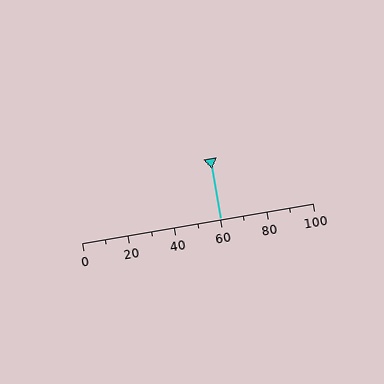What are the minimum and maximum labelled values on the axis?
The axis runs from 0 to 100.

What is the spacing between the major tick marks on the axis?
The major ticks are spaced 20 apart.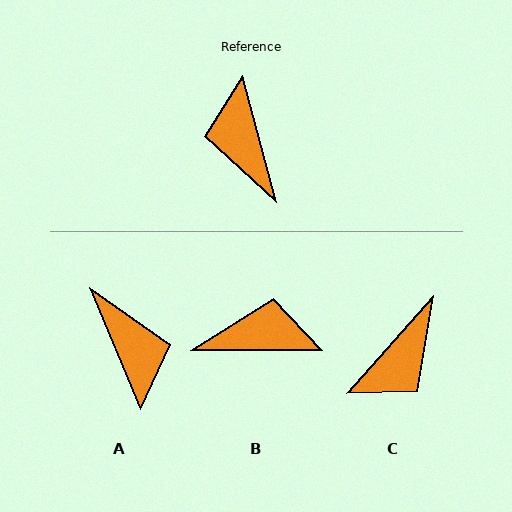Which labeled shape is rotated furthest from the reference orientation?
A, about 172 degrees away.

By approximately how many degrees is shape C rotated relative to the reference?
Approximately 124 degrees counter-clockwise.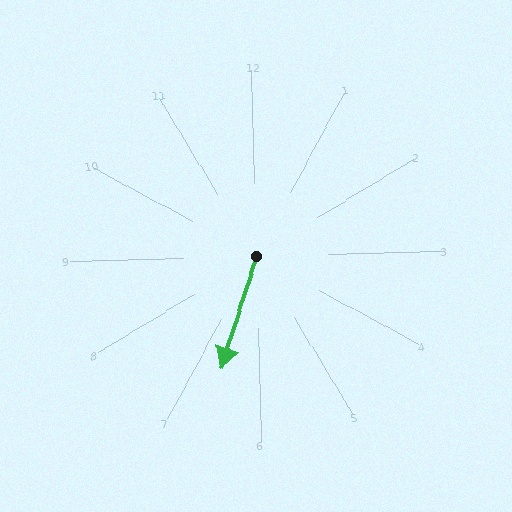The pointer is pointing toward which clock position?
Roughly 7 o'clock.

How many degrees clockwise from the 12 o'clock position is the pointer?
Approximately 199 degrees.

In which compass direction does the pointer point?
South.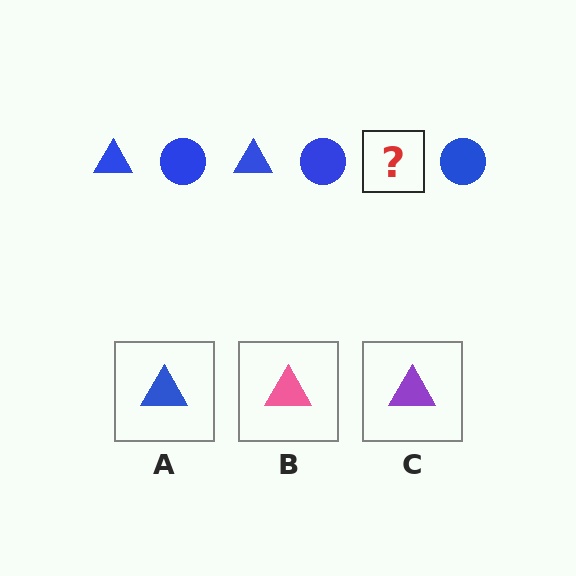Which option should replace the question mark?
Option A.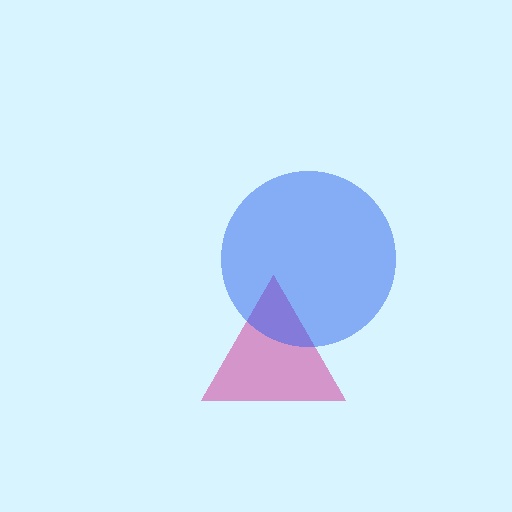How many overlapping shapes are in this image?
There are 2 overlapping shapes in the image.